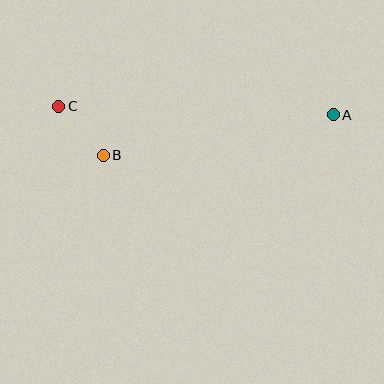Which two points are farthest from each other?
Points A and C are farthest from each other.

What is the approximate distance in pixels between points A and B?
The distance between A and B is approximately 234 pixels.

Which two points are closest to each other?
Points B and C are closest to each other.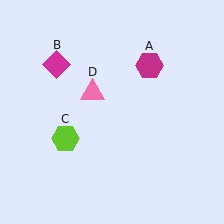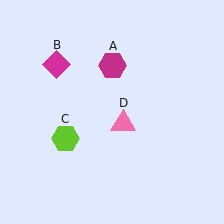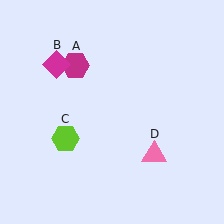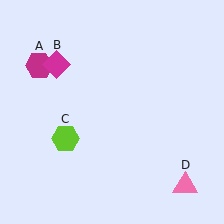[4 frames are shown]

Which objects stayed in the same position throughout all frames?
Magenta diamond (object B) and lime hexagon (object C) remained stationary.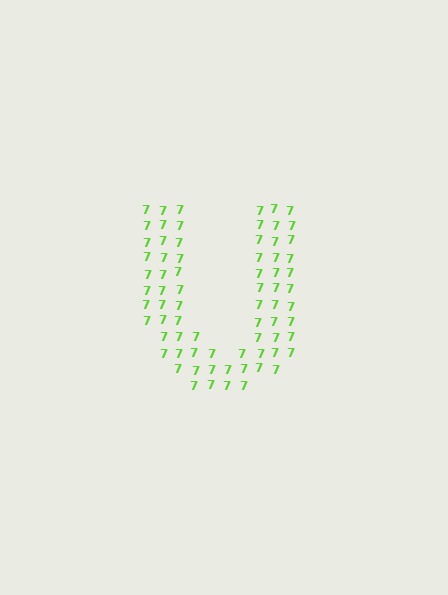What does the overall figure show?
The overall figure shows the letter U.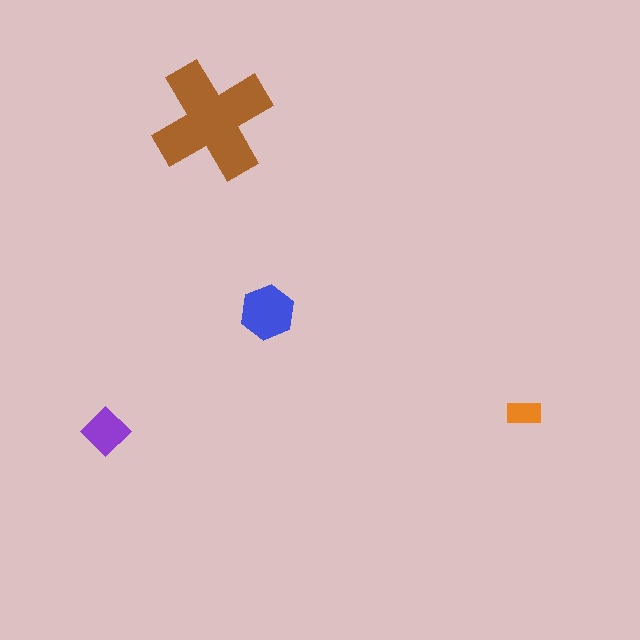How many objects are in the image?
There are 4 objects in the image.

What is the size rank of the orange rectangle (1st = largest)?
4th.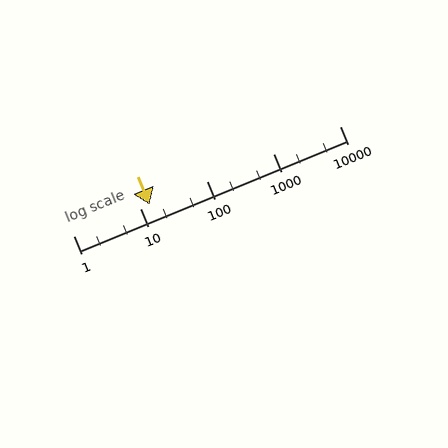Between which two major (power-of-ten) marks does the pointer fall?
The pointer is between 10 and 100.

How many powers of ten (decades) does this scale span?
The scale spans 4 decades, from 1 to 10000.